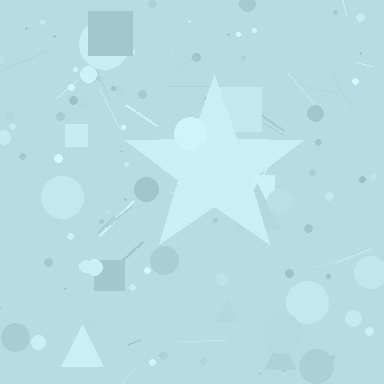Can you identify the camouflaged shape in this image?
The camouflaged shape is a star.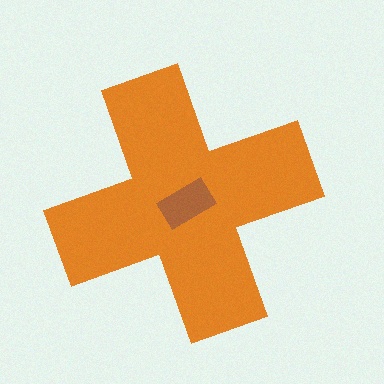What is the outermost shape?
The orange cross.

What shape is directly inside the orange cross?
The brown rectangle.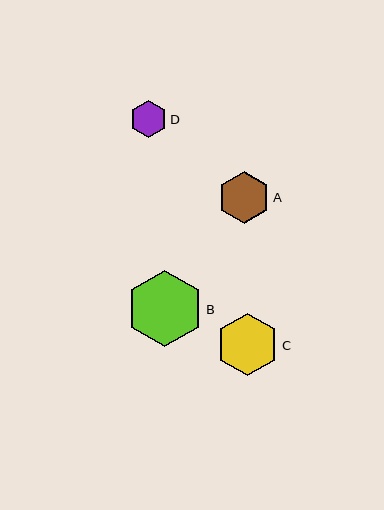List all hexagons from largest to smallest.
From largest to smallest: B, C, A, D.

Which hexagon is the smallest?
Hexagon D is the smallest with a size of approximately 37 pixels.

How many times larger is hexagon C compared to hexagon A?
Hexagon C is approximately 1.2 times the size of hexagon A.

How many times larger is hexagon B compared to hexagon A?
Hexagon B is approximately 1.5 times the size of hexagon A.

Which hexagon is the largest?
Hexagon B is the largest with a size of approximately 76 pixels.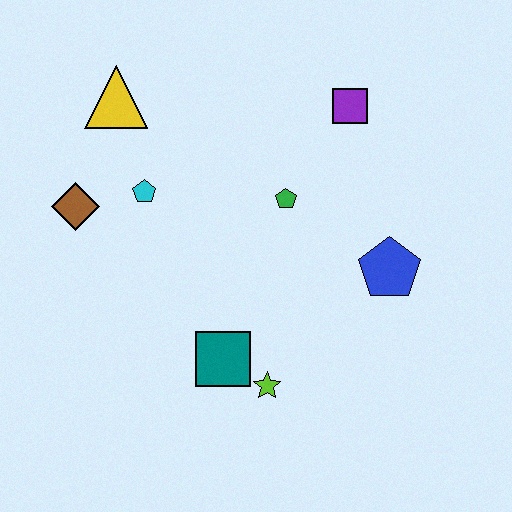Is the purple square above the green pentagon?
Yes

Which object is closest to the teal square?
The lime star is closest to the teal square.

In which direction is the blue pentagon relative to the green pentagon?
The blue pentagon is to the right of the green pentagon.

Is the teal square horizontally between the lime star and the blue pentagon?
No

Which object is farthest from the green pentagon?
The brown diamond is farthest from the green pentagon.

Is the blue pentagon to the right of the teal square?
Yes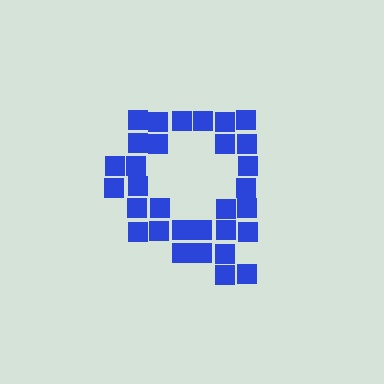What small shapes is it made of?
It is made of small squares.